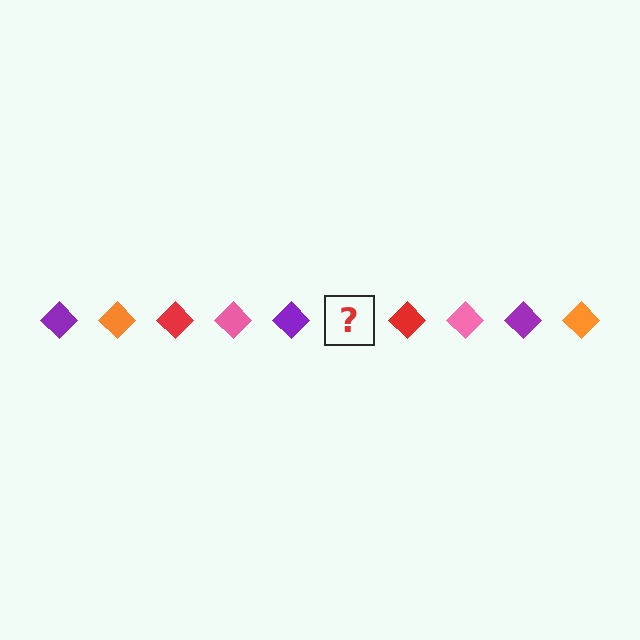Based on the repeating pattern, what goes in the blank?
The blank should be an orange diamond.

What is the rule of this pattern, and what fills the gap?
The rule is that the pattern cycles through purple, orange, red, pink diamonds. The gap should be filled with an orange diamond.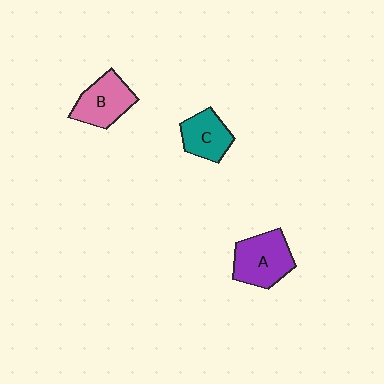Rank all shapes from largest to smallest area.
From largest to smallest: A (purple), B (pink), C (teal).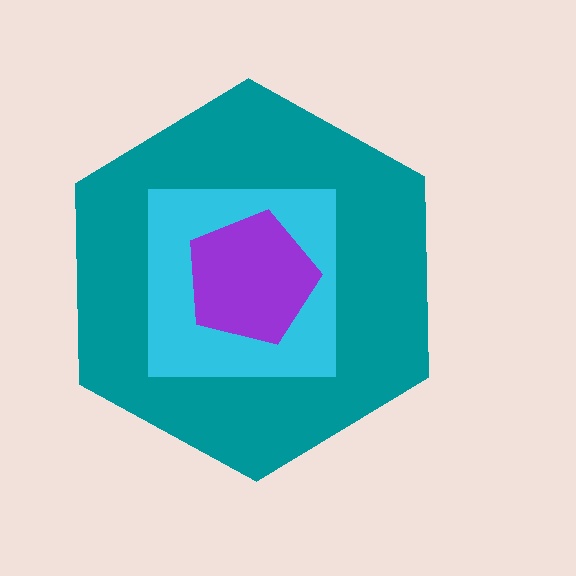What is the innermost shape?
The purple pentagon.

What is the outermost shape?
The teal hexagon.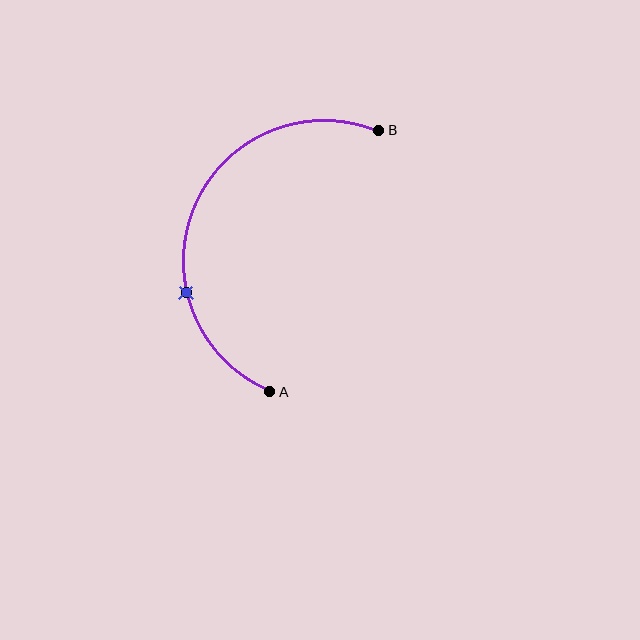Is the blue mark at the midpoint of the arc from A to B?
No. The blue mark lies on the arc but is closer to endpoint A. The arc midpoint would be at the point on the curve equidistant along the arc from both A and B.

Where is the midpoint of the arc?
The arc midpoint is the point on the curve farthest from the straight line joining A and B. It sits to the left of that line.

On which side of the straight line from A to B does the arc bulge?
The arc bulges to the left of the straight line connecting A and B.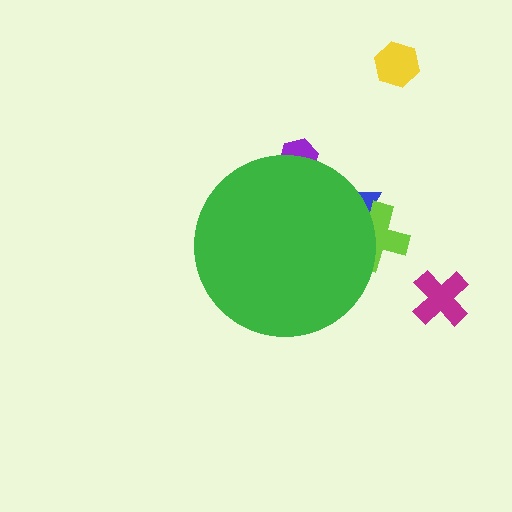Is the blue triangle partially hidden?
Yes, the blue triangle is partially hidden behind the green circle.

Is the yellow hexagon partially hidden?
No, the yellow hexagon is fully visible.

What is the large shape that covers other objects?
A green circle.